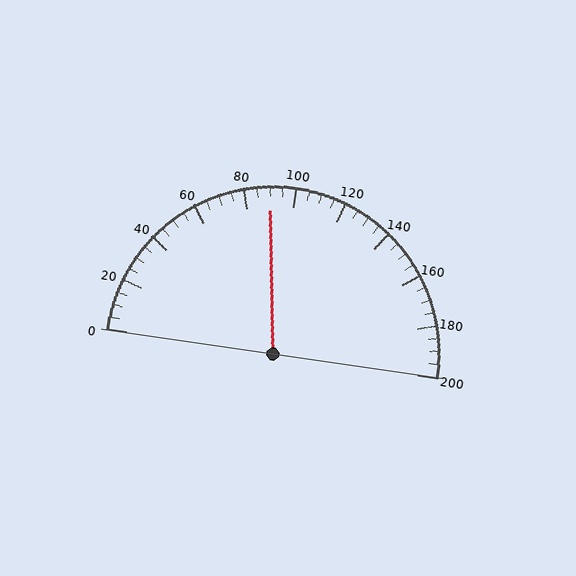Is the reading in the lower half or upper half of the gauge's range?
The reading is in the lower half of the range (0 to 200).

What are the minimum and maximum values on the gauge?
The gauge ranges from 0 to 200.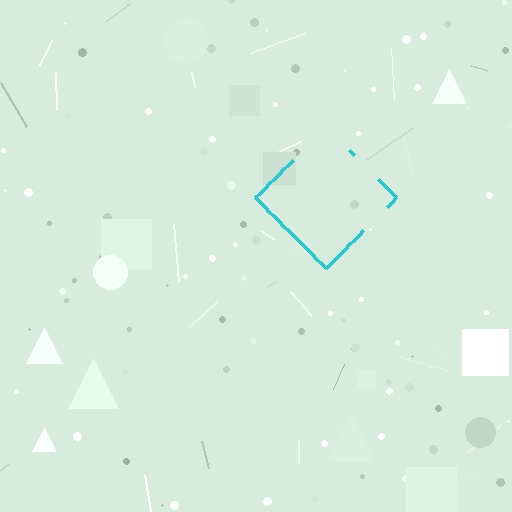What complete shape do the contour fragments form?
The contour fragments form a diamond.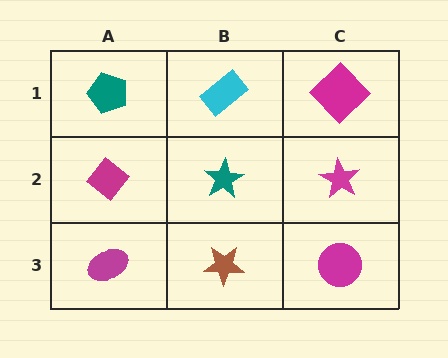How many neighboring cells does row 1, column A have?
2.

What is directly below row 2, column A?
A magenta ellipse.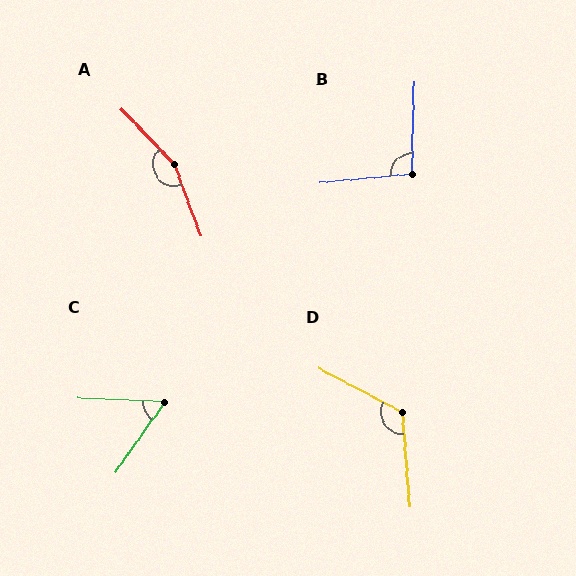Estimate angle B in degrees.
Approximately 97 degrees.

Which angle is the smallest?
C, at approximately 58 degrees.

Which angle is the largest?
A, at approximately 157 degrees.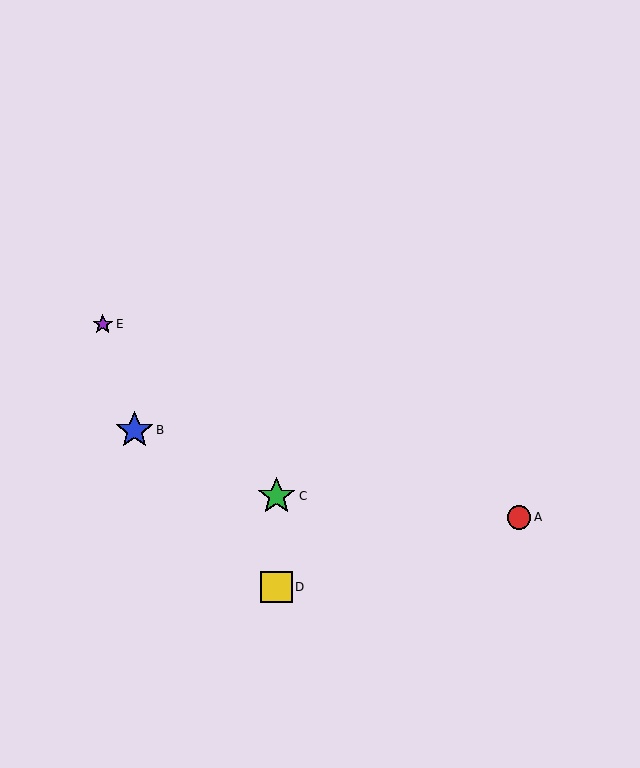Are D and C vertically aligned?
Yes, both are at x≈276.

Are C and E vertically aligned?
No, C is at x≈276 and E is at x≈103.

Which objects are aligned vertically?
Objects C, D are aligned vertically.